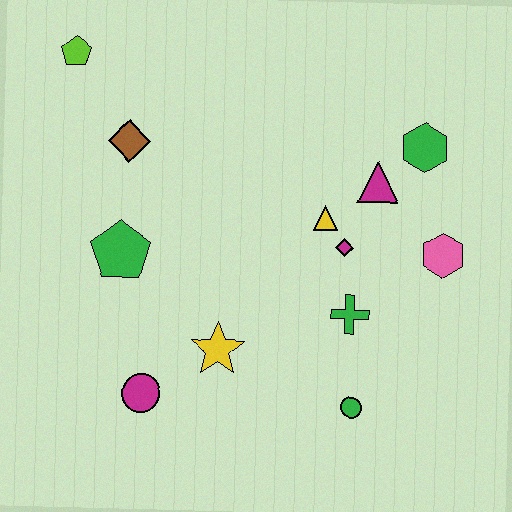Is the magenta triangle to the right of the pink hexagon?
No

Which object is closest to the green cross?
The magenta diamond is closest to the green cross.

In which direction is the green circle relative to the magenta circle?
The green circle is to the right of the magenta circle.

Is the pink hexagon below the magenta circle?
No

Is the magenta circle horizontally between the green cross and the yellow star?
No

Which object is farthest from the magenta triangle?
The lime pentagon is farthest from the magenta triangle.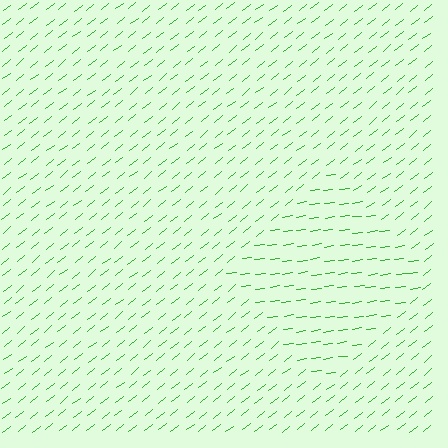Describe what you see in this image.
The image is filled with small green line segments. A diamond region in the image has lines oriented differently from the surrounding lines, creating a visible texture boundary.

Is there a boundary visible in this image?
Yes, there is a texture boundary formed by a change in line orientation.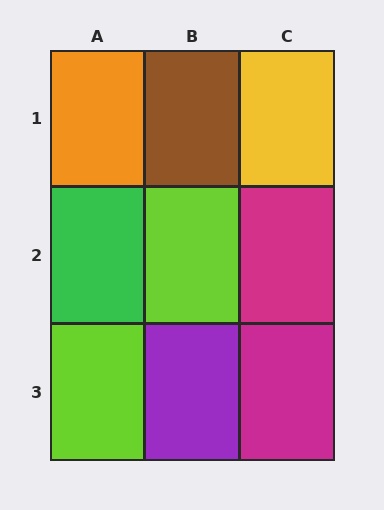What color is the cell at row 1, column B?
Brown.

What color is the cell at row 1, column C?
Yellow.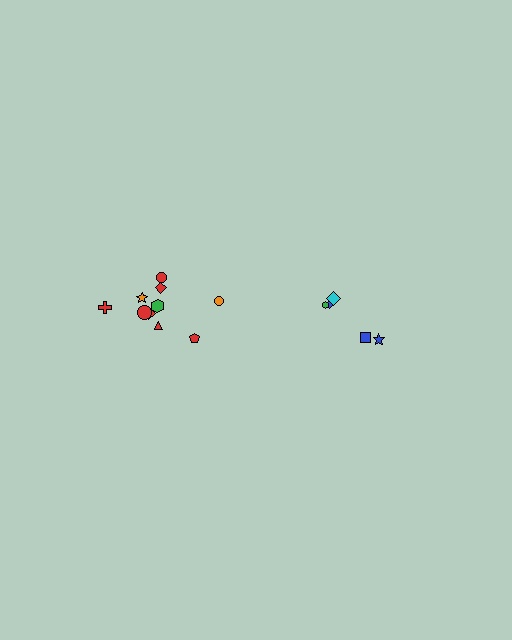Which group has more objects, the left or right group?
The left group.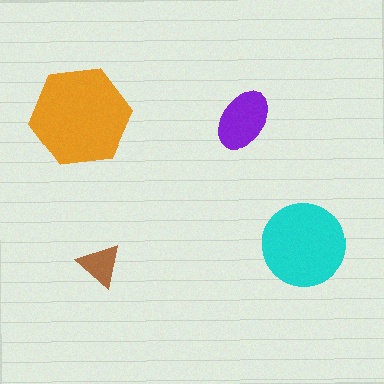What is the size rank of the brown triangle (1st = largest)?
4th.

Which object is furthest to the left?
The orange hexagon is leftmost.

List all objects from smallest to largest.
The brown triangle, the purple ellipse, the cyan circle, the orange hexagon.